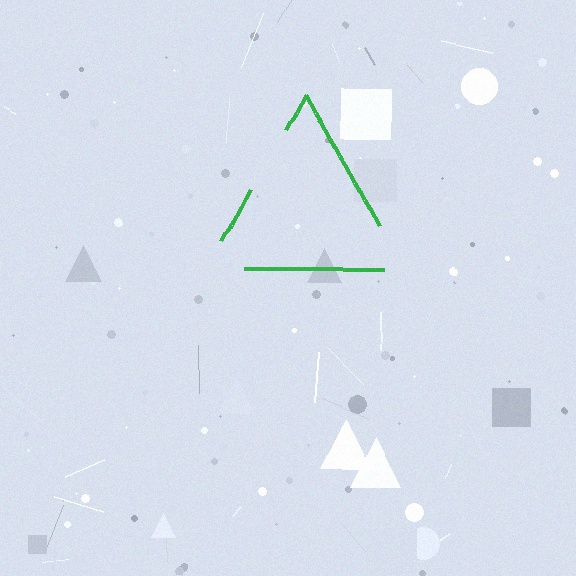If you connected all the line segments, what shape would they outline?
They would outline a triangle.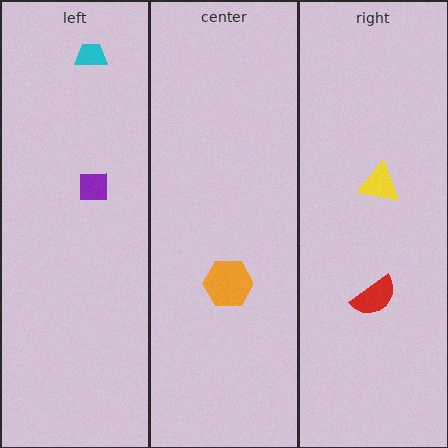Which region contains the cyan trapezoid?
The left region.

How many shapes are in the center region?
1.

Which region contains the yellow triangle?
The right region.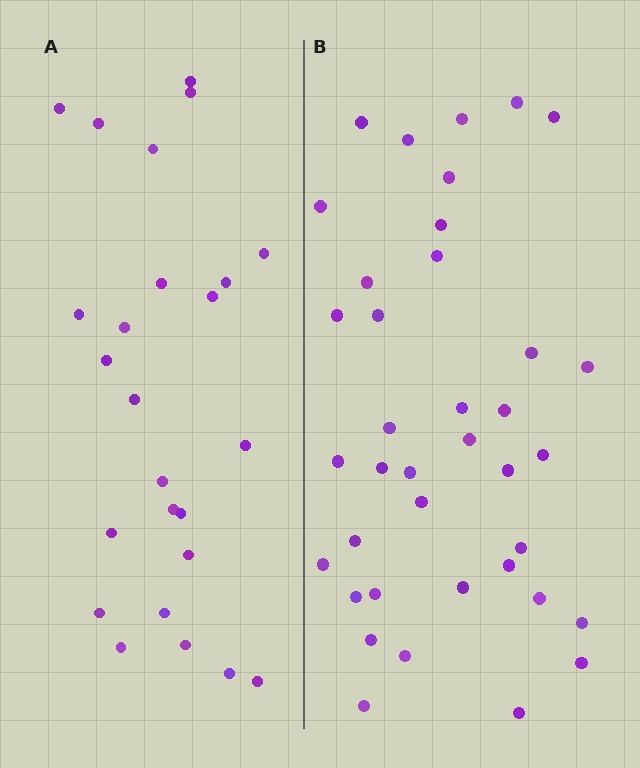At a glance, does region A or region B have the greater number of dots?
Region B (the right region) has more dots.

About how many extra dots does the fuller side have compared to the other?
Region B has approximately 15 more dots than region A.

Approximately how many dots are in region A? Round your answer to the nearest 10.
About 20 dots. (The exact count is 25, which rounds to 20.)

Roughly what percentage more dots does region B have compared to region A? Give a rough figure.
About 50% more.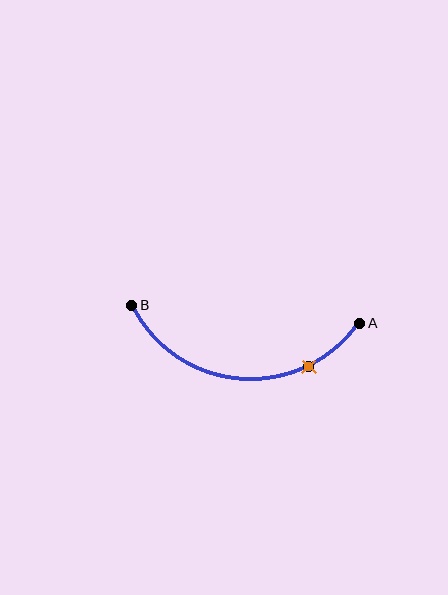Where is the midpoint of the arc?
The arc midpoint is the point on the curve farthest from the straight line joining A and B. It sits below that line.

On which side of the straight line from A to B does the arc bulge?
The arc bulges below the straight line connecting A and B.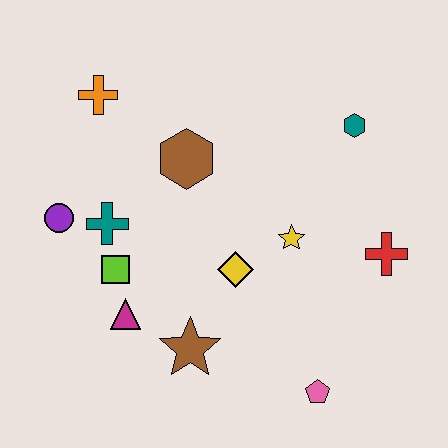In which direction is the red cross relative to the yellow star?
The red cross is to the right of the yellow star.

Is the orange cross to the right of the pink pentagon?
No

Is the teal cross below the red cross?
No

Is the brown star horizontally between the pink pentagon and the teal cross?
Yes